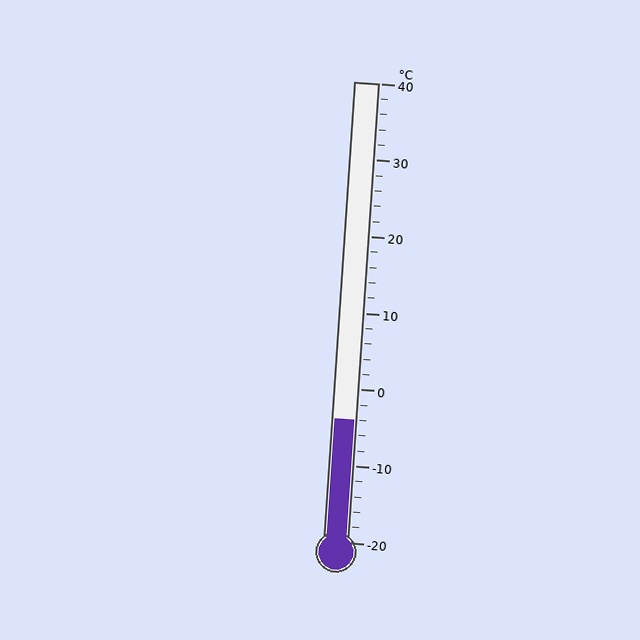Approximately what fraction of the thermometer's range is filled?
The thermometer is filled to approximately 25% of its range.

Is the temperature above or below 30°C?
The temperature is below 30°C.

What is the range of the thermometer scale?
The thermometer scale ranges from -20°C to 40°C.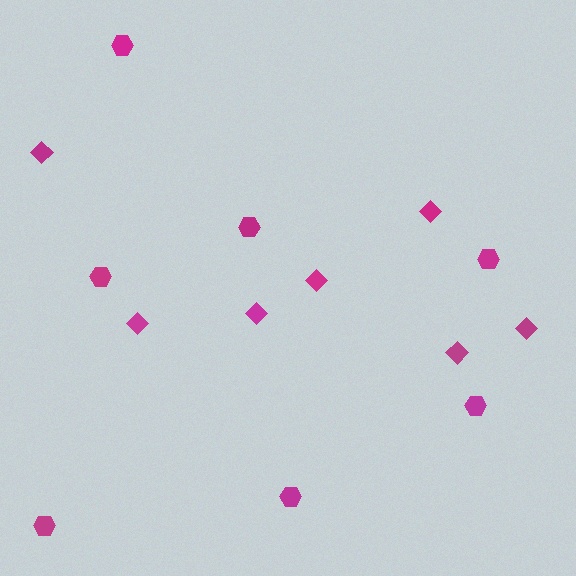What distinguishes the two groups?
There are 2 groups: one group of diamonds (7) and one group of hexagons (7).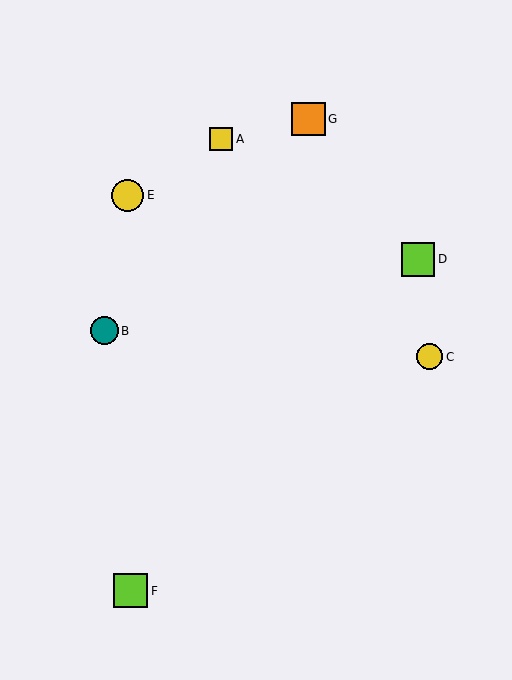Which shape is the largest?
The lime square (labeled F) is the largest.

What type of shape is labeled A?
Shape A is a yellow square.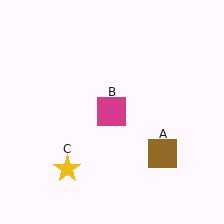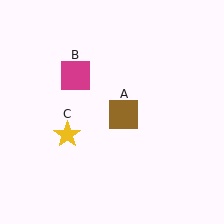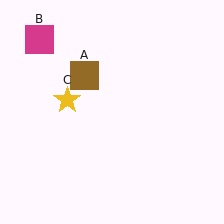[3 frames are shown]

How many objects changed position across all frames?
3 objects changed position: brown square (object A), magenta square (object B), yellow star (object C).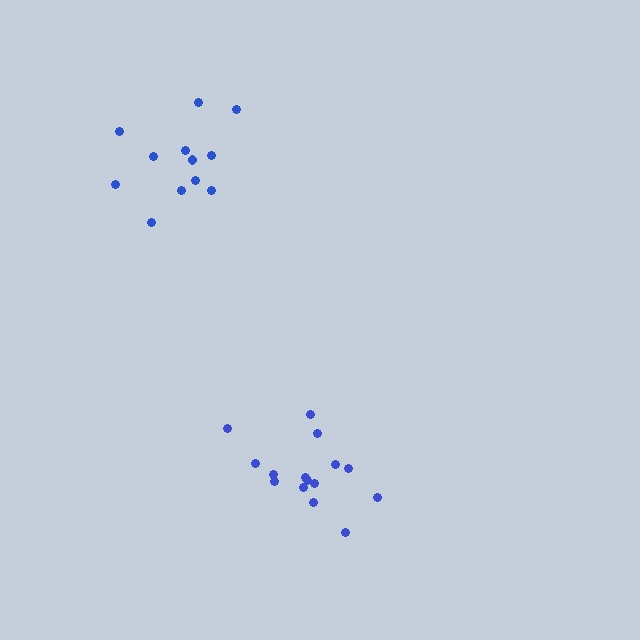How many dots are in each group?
Group 1: 12 dots, Group 2: 15 dots (27 total).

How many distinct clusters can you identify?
There are 2 distinct clusters.